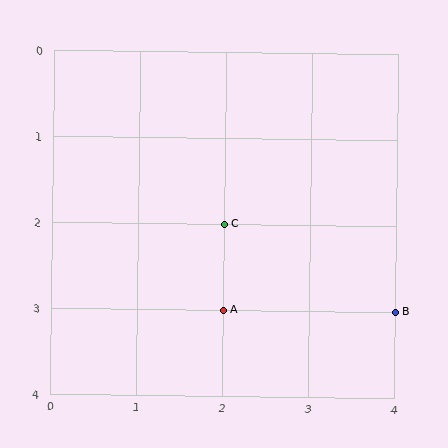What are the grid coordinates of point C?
Point C is at grid coordinates (2, 2).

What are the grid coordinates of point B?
Point B is at grid coordinates (4, 3).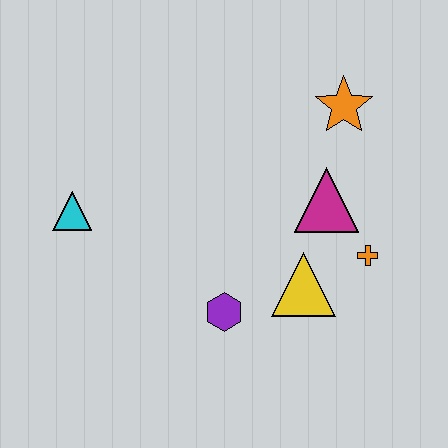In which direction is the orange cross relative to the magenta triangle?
The orange cross is below the magenta triangle.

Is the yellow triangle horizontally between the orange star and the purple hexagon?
Yes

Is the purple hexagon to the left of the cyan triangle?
No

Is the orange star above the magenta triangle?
Yes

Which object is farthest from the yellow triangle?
The cyan triangle is farthest from the yellow triangle.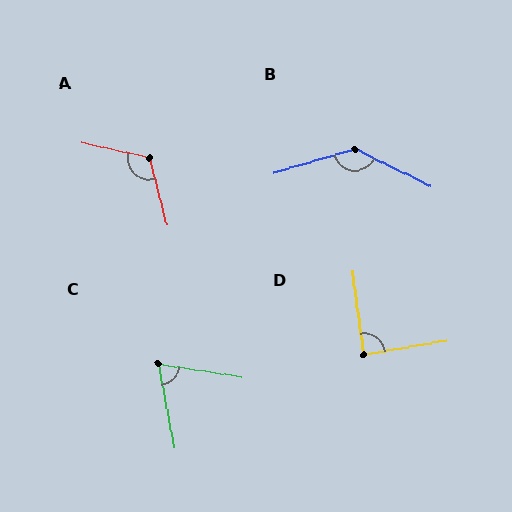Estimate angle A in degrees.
Approximately 117 degrees.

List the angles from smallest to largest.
C (70°), D (89°), A (117°), B (137°).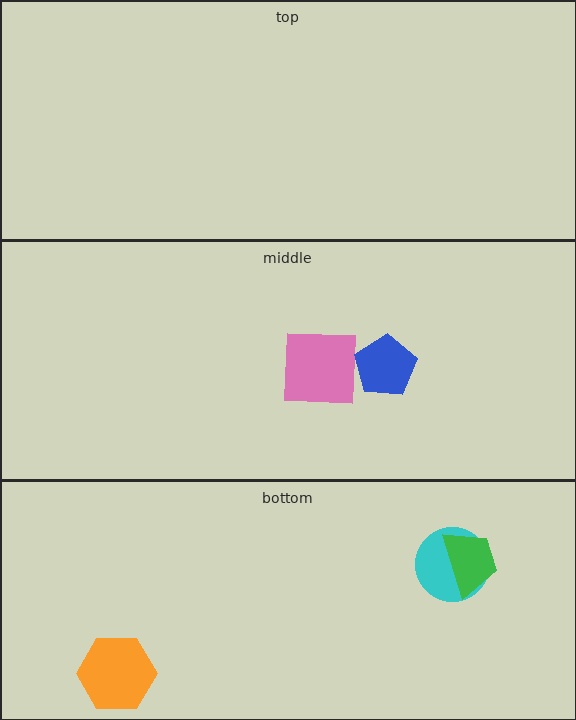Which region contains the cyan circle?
The bottom region.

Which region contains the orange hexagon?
The bottom region.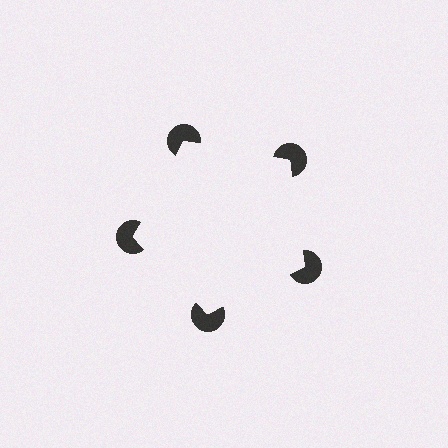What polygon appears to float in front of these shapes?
An illusory pentagon — its edges are inferred from the aligned wedge cuts in the pac-man discs, not physically drawn.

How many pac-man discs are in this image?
There are 5 — one at each vertex of the illusory pentagon.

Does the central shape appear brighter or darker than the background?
It typically appears slightly brighter than the background, even though no actual brightness change is drawn.